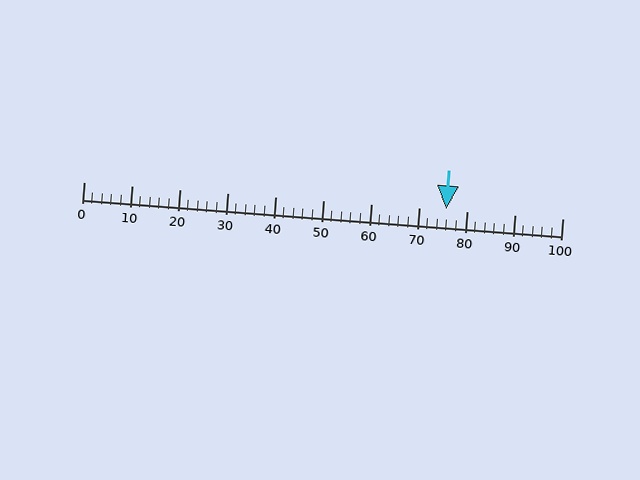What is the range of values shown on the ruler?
The ruler shows values from 0 to 100.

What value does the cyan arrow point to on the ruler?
The cyan arrow points to approximately 76.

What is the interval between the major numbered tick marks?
The major tick marks are spaced 10 units apart.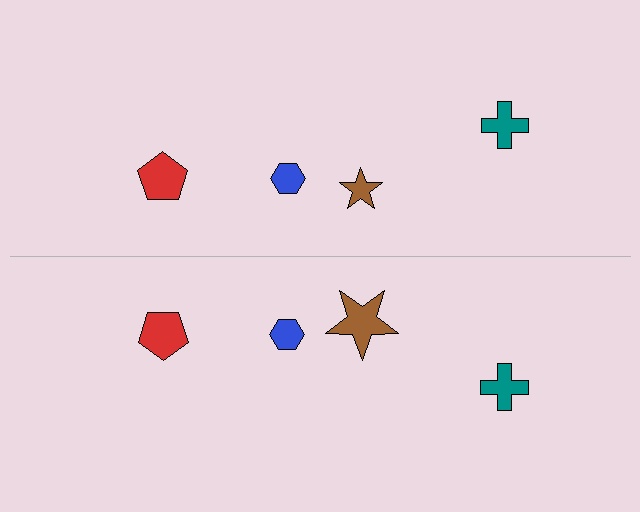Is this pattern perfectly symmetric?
No, the pattern is not perfectly symmetric. The brown star on the bottom side has a different size than its mirror counterpart.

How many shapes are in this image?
There are 8 shapes in this image.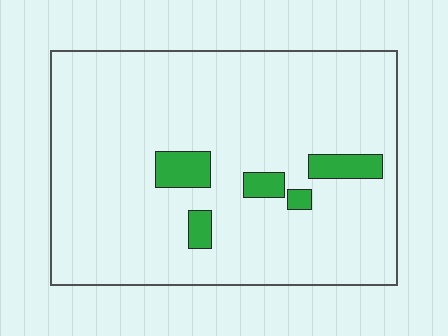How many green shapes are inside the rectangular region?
5.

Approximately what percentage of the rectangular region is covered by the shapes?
Approximately 10%.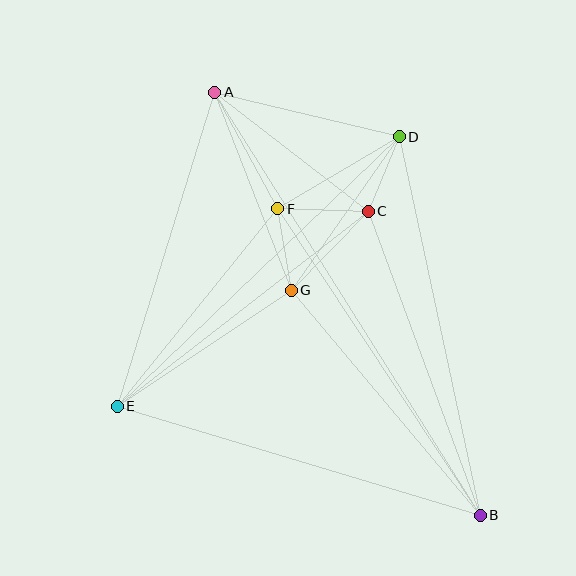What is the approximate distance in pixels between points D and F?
The distance between D and F is approximately 141 pixels.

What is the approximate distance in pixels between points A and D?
The distance between A and D is approximately 189 pixels.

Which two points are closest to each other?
Points C and D are closest to each other.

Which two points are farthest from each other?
Points A and B are farthest from each other.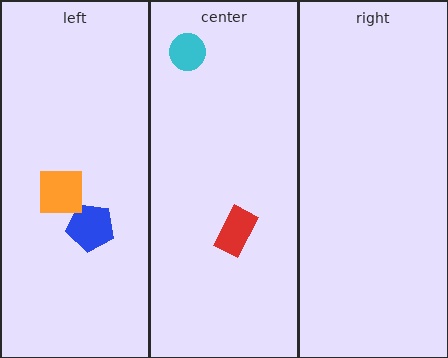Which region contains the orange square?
The left region.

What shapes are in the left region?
The blue pentagon, the orange square.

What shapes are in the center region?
The red rectangle, the cyan circle.